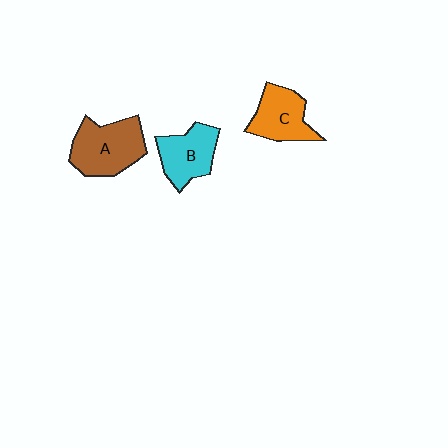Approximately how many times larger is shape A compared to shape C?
Approximately 1.3 times.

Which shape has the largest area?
Shape A (brown).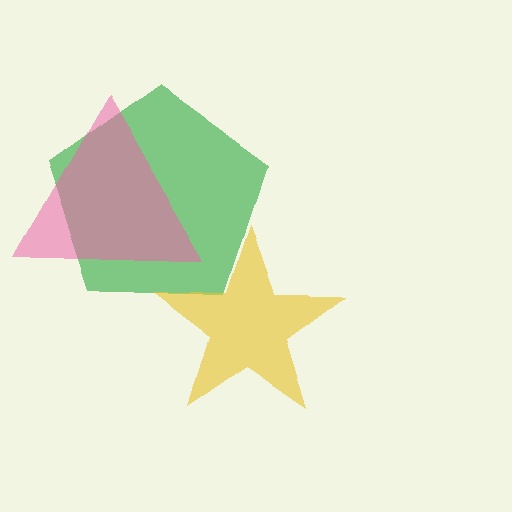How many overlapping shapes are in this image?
There are 3 overlapping shapes in the image.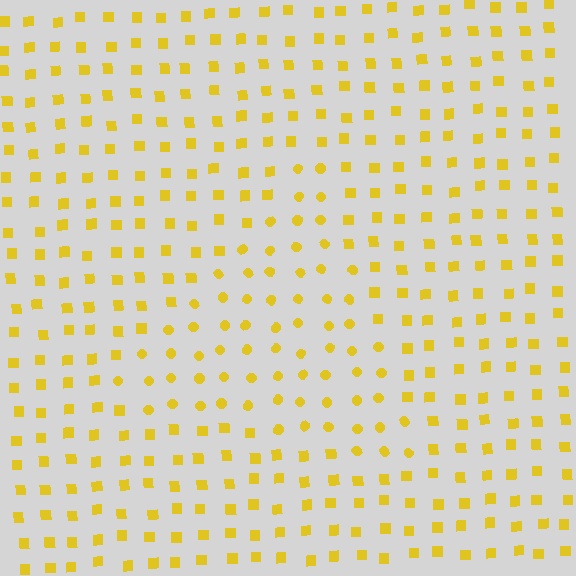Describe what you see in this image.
The image is filled with small yellow elements arranged in a uniform grid. A triangle-shaped region contains circles, while the surrounding area contains squares. The boundary is defined purely by the change in element shape.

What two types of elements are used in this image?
The image uses circles inside the triangle region and squares outside it.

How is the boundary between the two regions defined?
The boundary is defined by a change in element shape: circles inside vs. squares outside. All elements share the same color and spacing.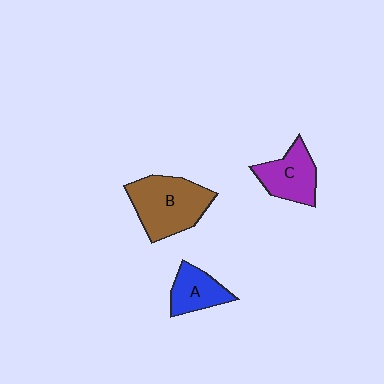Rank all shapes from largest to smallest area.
From largest to smallest: B (brown), C (purple), A (blue).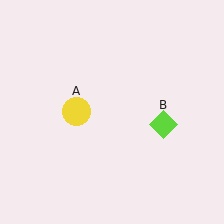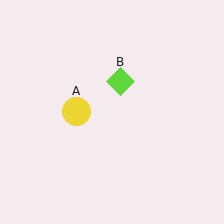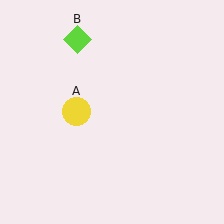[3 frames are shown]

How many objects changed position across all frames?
1 object changed position: lime diamond (object B).